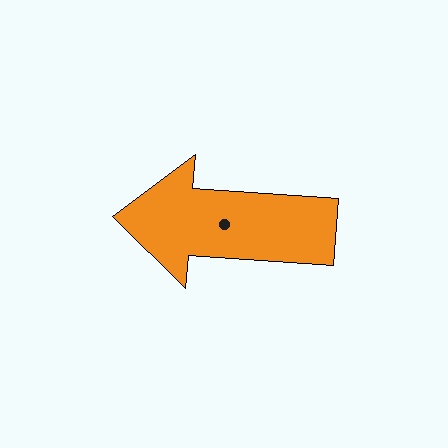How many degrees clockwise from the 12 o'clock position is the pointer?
Approximately 274 degrees.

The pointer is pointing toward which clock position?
Roughly 9 o'clock.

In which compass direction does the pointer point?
West.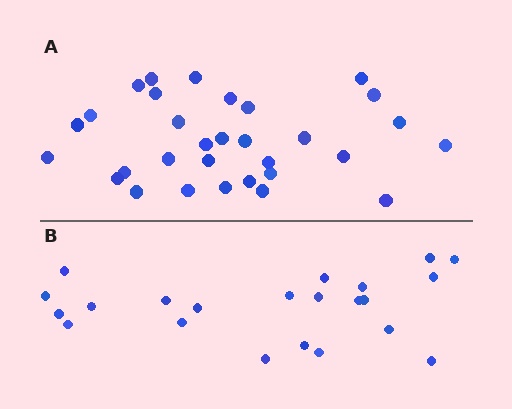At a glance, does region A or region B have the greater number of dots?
Region A (the top region) has more dots.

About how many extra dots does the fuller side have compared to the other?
Region A has roughly 8 or so more dots than region B.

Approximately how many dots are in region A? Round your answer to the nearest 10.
About 30 dots. (The exact count is 31, which rounds to 30.)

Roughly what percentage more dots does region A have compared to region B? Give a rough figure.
About 40% more.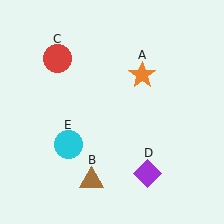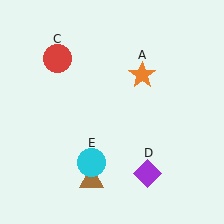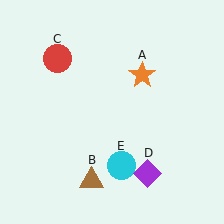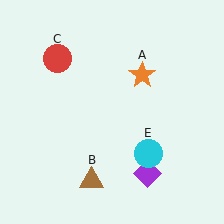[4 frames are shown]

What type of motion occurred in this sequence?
The cyan circle (object E) rotated counterclockwise around the center of the scene.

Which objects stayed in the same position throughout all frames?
Orange star (object A) and brown triangle (object B) and red circle (object C) and purple diamond (object D) remained stationary.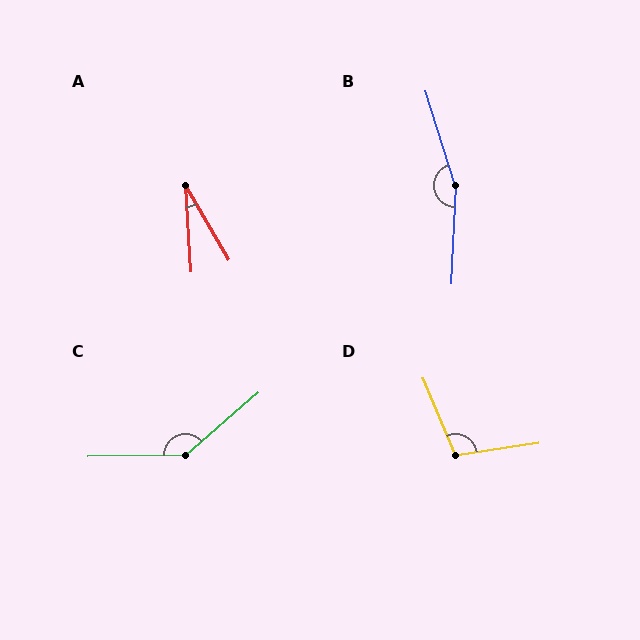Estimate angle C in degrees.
Approximately 140 degrees.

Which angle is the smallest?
A, at approximately 27 degrees.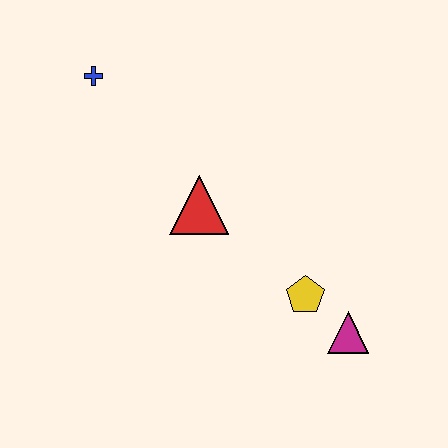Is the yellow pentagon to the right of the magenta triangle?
No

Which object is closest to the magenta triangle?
The yellow pentagon is closest to the magenta triangle.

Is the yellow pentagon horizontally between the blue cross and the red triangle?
No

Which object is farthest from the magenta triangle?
The blue cross is farthest from the magenta triangle.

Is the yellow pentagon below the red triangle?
Yes